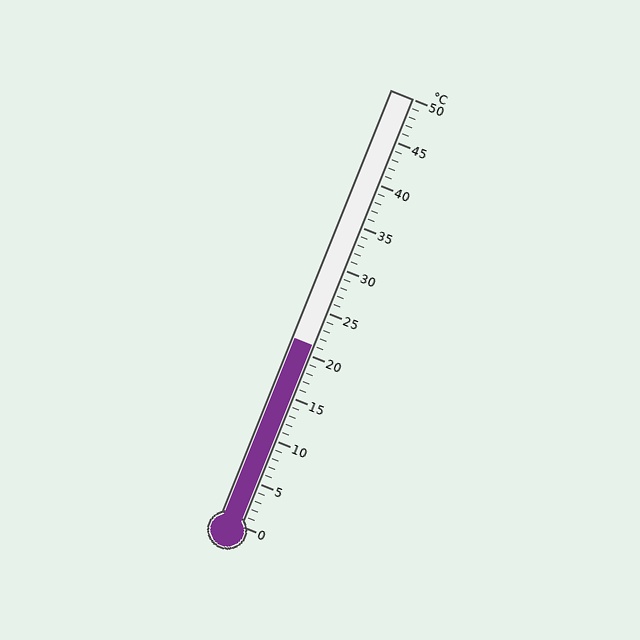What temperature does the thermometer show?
The thermometer shows approximately 21°C.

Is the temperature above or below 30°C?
The temperature is below 30°C.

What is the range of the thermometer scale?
The thermometer scale ranges from 0°C to 50°C.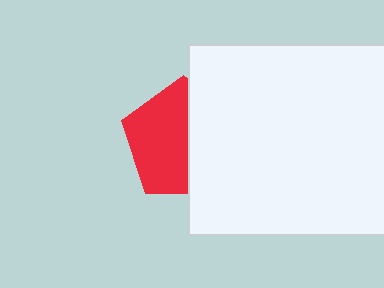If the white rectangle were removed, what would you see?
You would see the complete red pentagon.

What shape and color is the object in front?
The object in front is a white rectangle.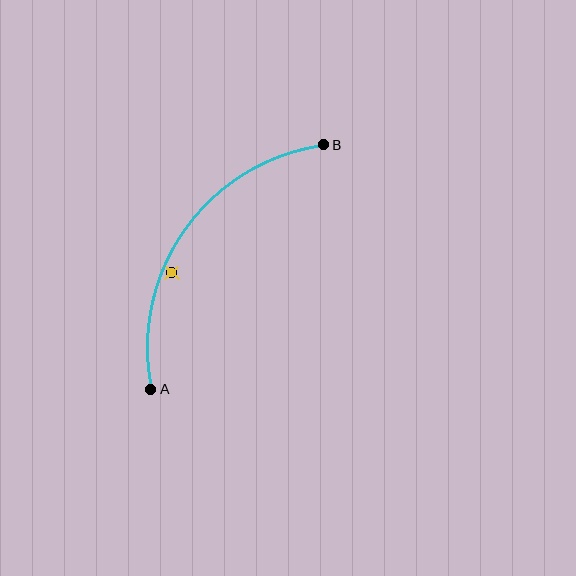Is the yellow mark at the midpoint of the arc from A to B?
No — the yellow mark does not lie on the arc at all. It sits slightly inside the curve.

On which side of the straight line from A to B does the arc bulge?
The arc bulges above and to the left of the straight line connecting A and B.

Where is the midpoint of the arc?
The arc midpoint is the point on the curve farthest from the straight line joining A and B. It sits above and to the left of that line.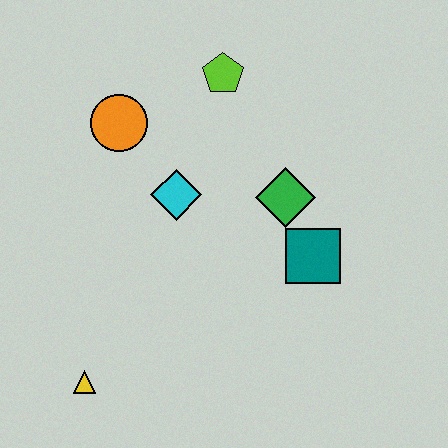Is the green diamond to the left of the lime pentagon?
No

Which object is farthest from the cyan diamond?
The yellow triangle is farthest from the cyan diamond.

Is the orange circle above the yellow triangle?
Yes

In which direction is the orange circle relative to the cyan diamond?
The orange circle is above the cyan diamond.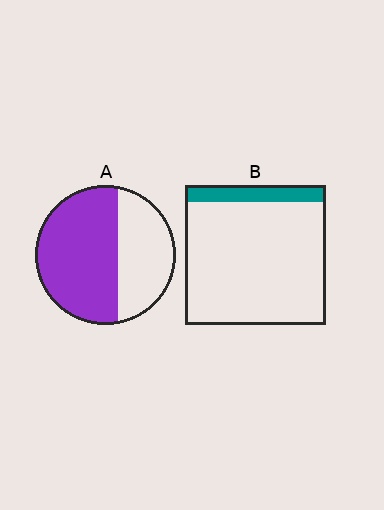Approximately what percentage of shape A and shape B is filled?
A is approximately 60% and B is approximately 10%.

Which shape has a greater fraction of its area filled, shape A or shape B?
Shape A.